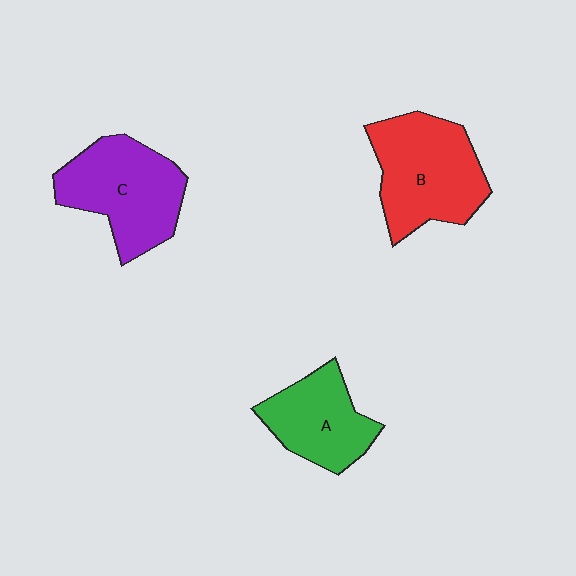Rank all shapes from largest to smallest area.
From largest to smallest: B (red), C (purple), A (green).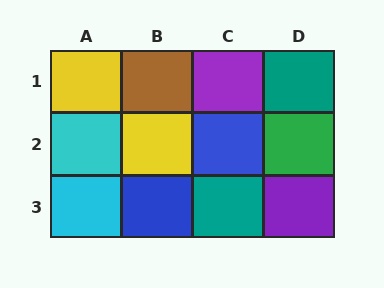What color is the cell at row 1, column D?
Teal.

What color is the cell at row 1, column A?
Yellow.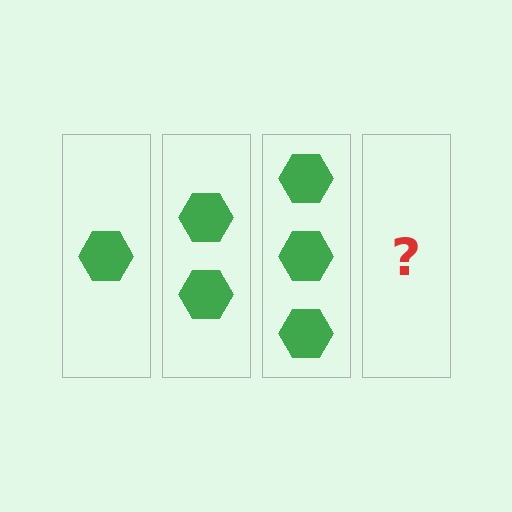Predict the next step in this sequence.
The next step is 4 hexagons.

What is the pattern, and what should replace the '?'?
The pattern is that each step adds one more hexagon. The '?' should be 4 hexagons.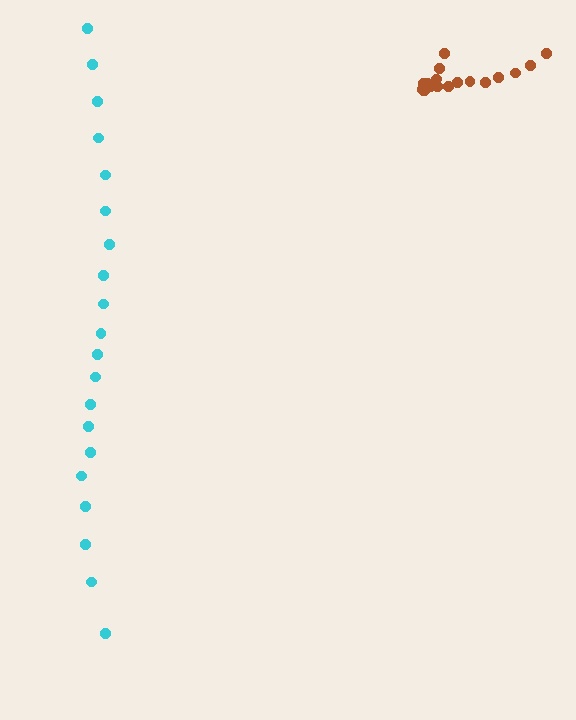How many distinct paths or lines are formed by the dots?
There are 2 distinct paths.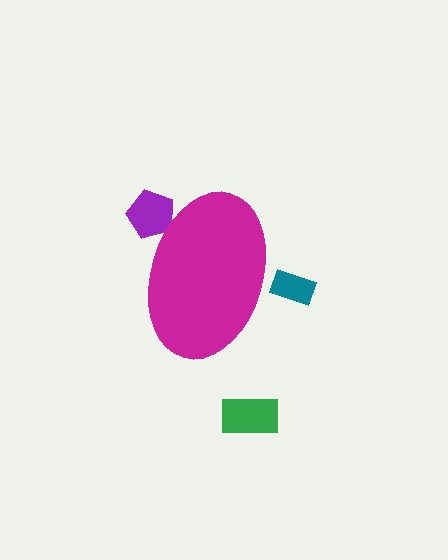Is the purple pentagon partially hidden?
Yes, the purple pentagon is partially hidden behind the magenta ellipse.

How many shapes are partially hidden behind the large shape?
2 shapes are partially hidden.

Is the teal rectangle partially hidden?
Yes, the teal rectangle is partially hidden behind the magenta ellipse.